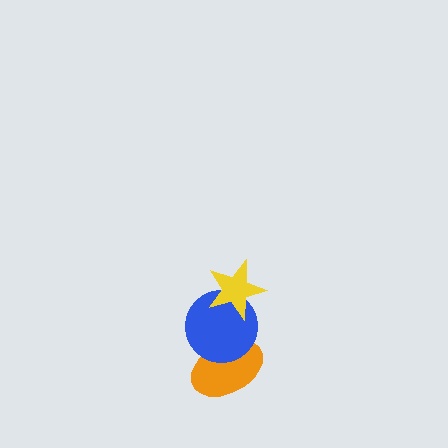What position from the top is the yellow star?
The yellow star is 1st from the top.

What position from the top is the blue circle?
The blue circle is 2nd from the top.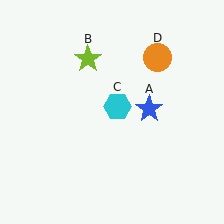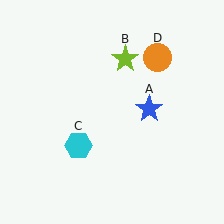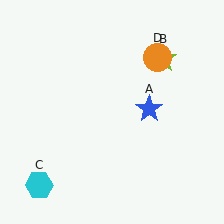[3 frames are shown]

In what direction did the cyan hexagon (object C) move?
The cyan hexagon (object C) moved down and to the left.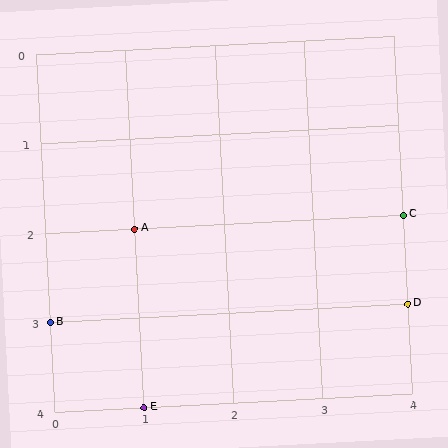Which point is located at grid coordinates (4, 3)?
Point D is at (4, 3).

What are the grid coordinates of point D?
Point D is at grid coordinates (4, 3).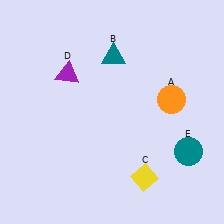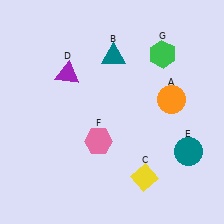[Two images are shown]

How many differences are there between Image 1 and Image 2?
There are 2 differences between the two images.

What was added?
A pink hexagon (F), a green hexagon (G) were added in Image 2.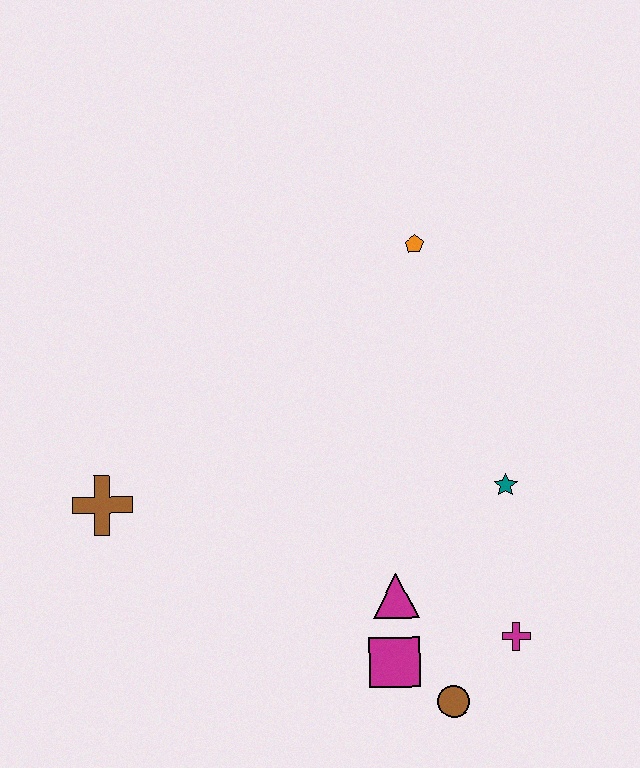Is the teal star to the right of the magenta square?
Yes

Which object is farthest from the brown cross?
The magenta cross is farthest from the brown cross.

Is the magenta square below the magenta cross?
Yes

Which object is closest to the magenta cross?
The brown circle is closest to the magenta cross.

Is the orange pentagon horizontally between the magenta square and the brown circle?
Yes